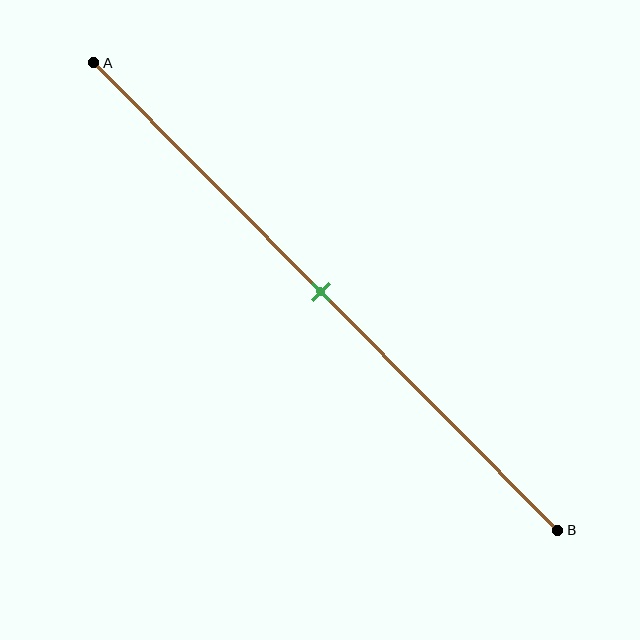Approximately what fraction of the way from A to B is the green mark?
The green mark is approximately 50% of the way from A to B.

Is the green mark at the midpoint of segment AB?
Yes, the mark is approximately at the midpoint.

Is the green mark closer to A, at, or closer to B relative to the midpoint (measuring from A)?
The green mark is approximately at the midpoint of segment AB.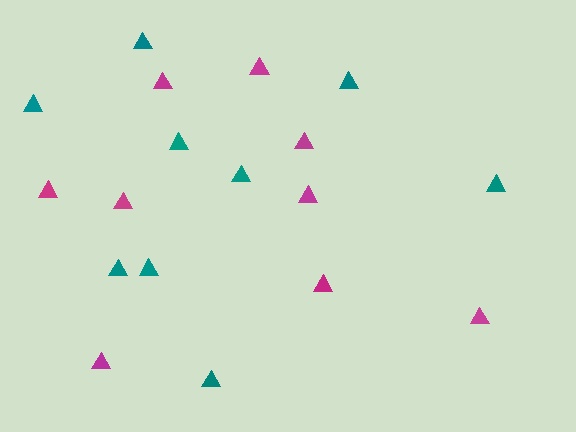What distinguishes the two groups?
There are 2 groups: one group of magenta triangles (9) and one group of teal triangles (9).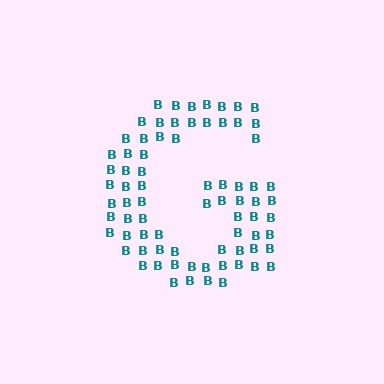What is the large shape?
The large shape is the letter G.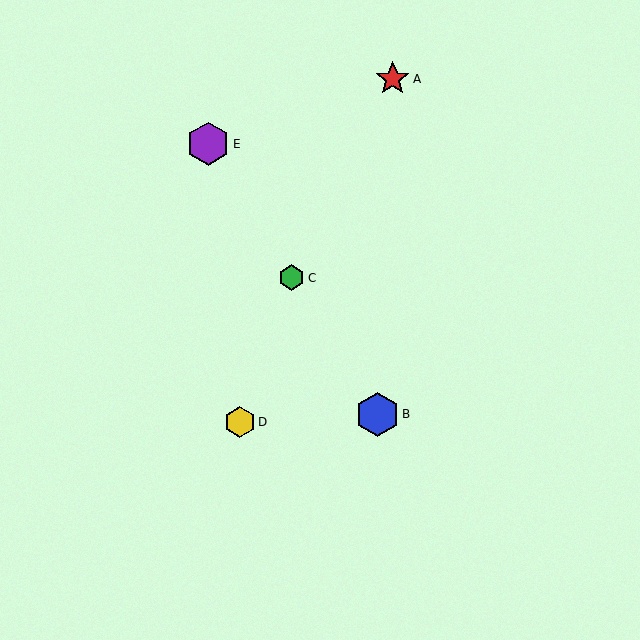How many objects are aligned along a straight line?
3 objects (B, C, E) are aligned along a straight line.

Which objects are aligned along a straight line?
Objects B, C, E are aligned along a straight line.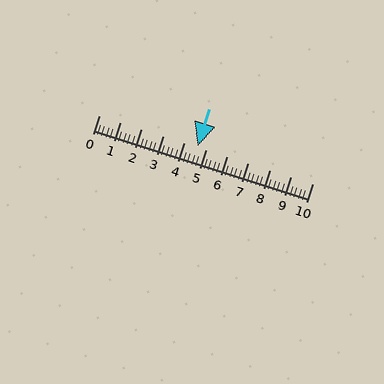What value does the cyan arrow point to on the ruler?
The cyan arrow points to approximately 4.6.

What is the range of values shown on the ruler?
The ruler shows values from 0 to 10.